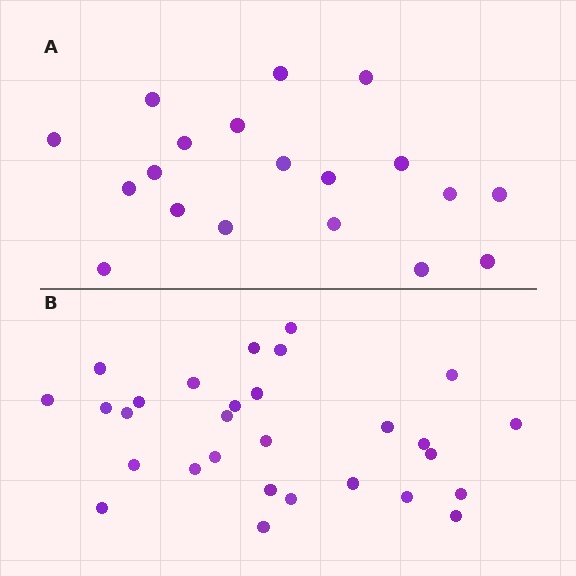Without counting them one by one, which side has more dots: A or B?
Region B (the bottom region) has more dots.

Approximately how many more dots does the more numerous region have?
Region B has roughly 10 or so more dots than region A.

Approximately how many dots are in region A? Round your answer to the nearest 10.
About 20 dots. (The exact count is 19, which rounds to 20.)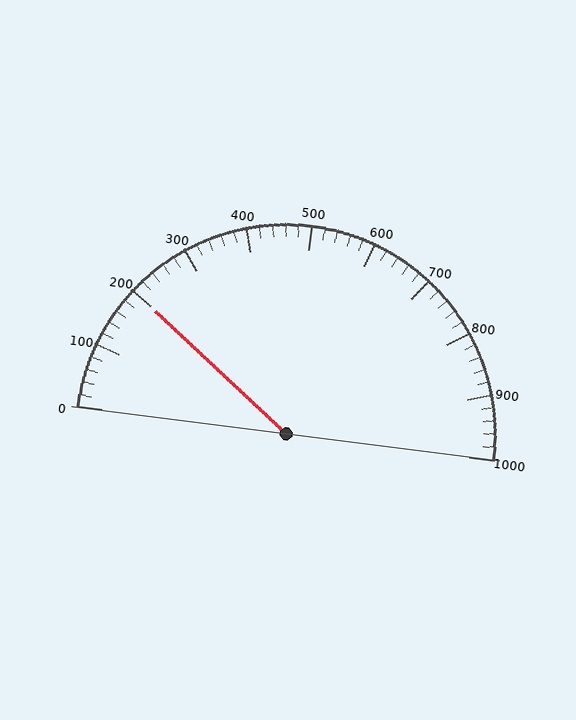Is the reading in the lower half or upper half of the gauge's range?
The reading is in the lower half of the range (0 to 1000).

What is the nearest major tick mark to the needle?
The nearest major tick mark is 200.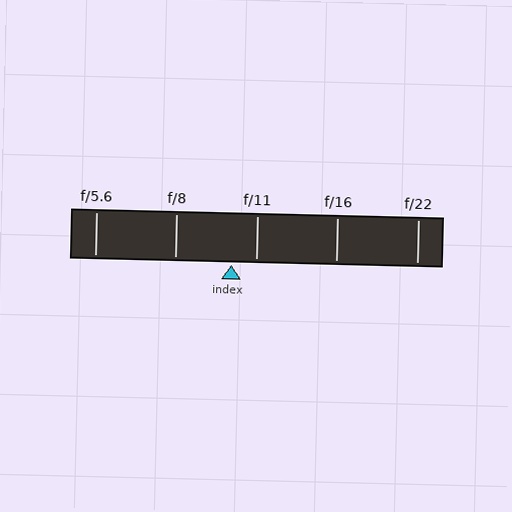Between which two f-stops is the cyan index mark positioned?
The index mark is between f/8 and f/11.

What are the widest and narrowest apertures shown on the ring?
The widest aperture shown is f/5.6 and the narrowest is f/22.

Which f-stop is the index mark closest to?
The index mark is closest to f/11.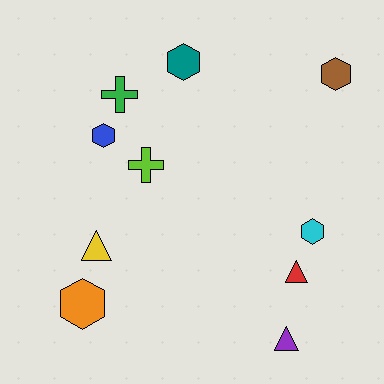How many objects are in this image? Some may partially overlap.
There are 10 objects.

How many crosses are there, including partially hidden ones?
There are 2 crosses.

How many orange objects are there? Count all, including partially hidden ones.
There is 1 orange object.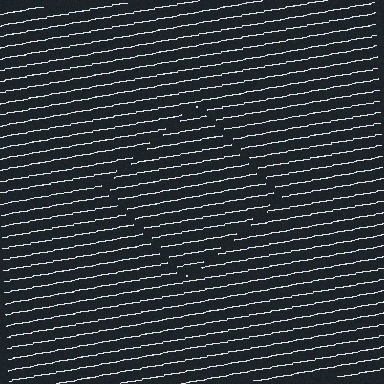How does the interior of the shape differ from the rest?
The interior of the shape contains the same grating, shifted by half a period — the contour is defined by the phase discontinuity where line-ends from the inner and outer gratings abut.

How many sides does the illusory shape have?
4 sides — the line-ends trace a square.